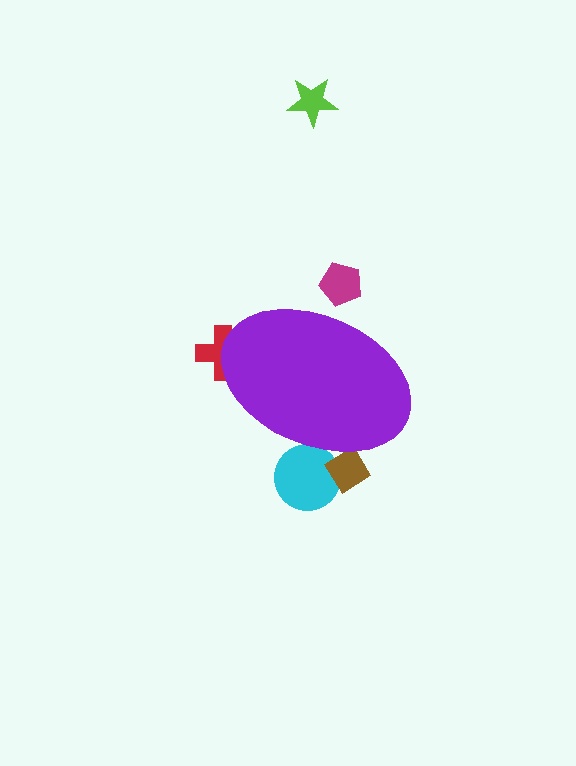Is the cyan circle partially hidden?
Yes, the cyan circle is partially hidden behind the purple ellipse.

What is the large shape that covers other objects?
A purple ellipse.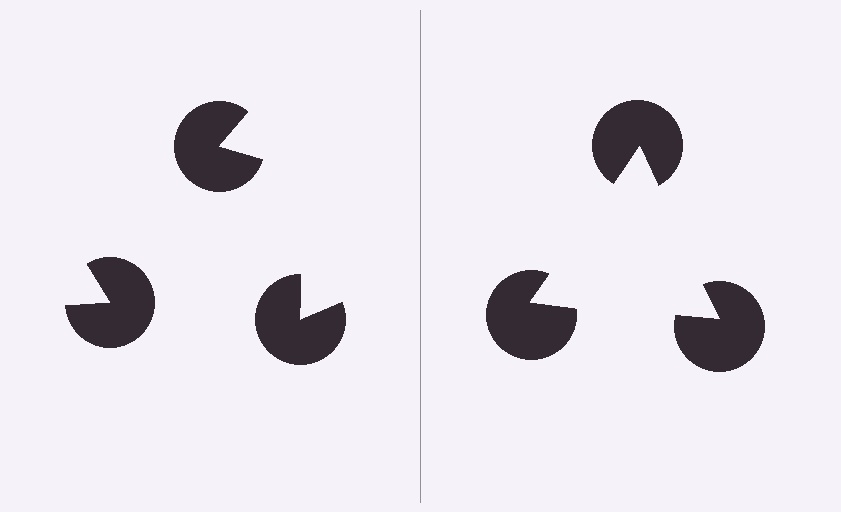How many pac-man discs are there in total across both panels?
6 — 3 on each side.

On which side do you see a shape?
An illusory triangle appears on the right side. On the left side the wedge cuts are rotated, so no coherent shape forms.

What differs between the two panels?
The pac-man discs are positioned identically on both sides; only the wedge orientations differ. On the right they align to a triangle; on the left they are misaligned.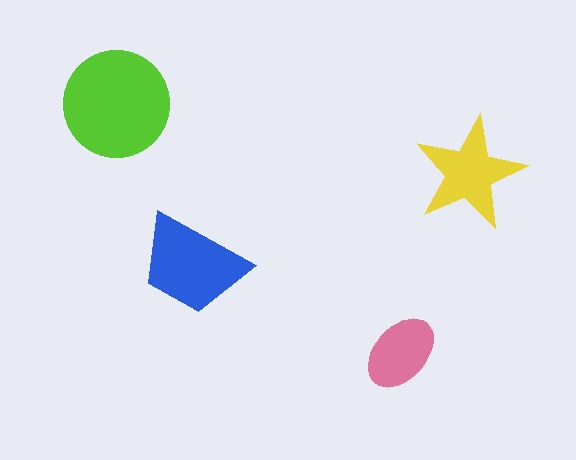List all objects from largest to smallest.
The lime circle, the blue trapezoid, the yellow star, the pink ellipse.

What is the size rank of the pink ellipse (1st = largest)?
4th.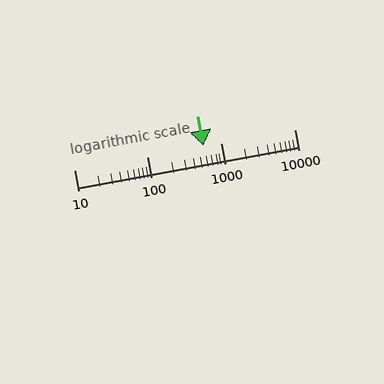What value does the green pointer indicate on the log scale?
The pointer indicates approximately 580.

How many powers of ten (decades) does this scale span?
The scale spans 3 decades, from 10 to 10000.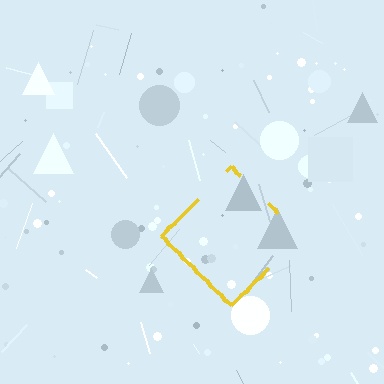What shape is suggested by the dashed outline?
The dashed outline suggests a diamond.